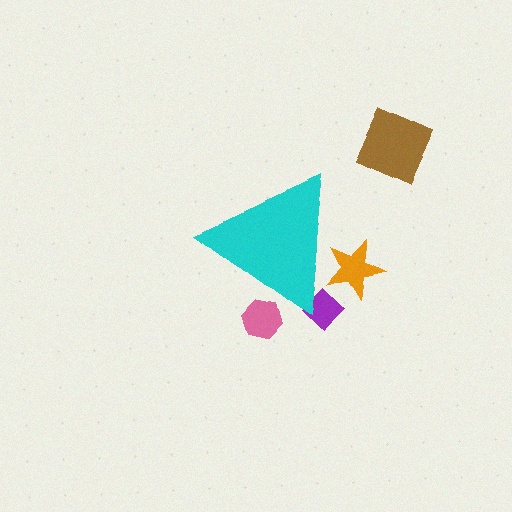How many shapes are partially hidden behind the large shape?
3 shapes are partially hidden.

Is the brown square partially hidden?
No, the brown square is fully visible.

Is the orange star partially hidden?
Yes, the orange star is partially hidden behind the cyan triangle.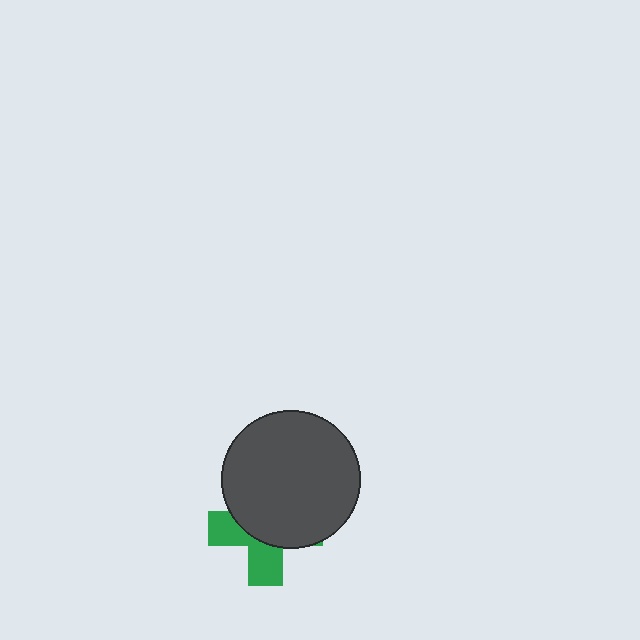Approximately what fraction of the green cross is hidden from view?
Roughly 61% of the green cross is hidden behind the dark gray circle.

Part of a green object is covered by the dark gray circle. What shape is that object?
It is a cross.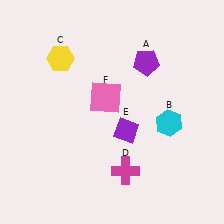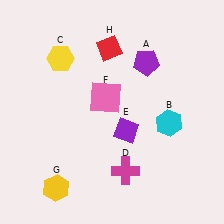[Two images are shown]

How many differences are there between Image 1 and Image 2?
There are 2 differences between the two images.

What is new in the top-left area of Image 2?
A red diamond (H) was added in the top-left area of Image 2.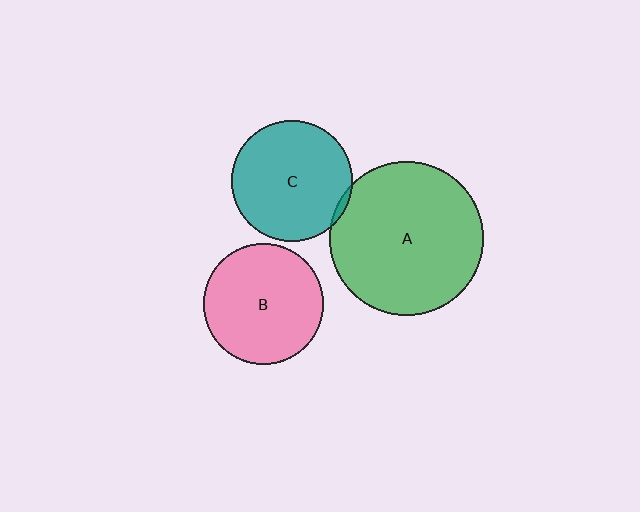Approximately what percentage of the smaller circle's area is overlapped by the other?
Approximately 5%.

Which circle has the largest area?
Circle A (green).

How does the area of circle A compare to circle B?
Approximately 1.6 times.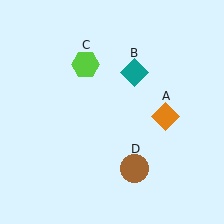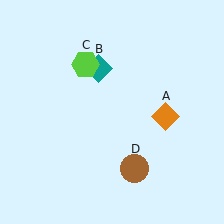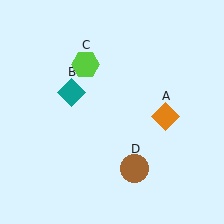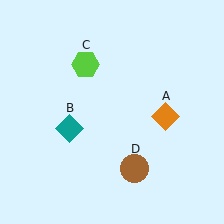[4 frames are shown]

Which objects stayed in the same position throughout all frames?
Orange diamond (object A) and lime hexagon (object C) and brown circle (object D) remained stationary.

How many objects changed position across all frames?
1 object changed position: teal diamond (object B).